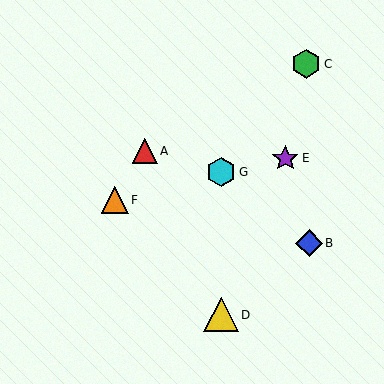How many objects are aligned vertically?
2 objects (D, G) are aligned vertically.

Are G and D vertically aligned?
Yes, both are at x≈221.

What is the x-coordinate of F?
Object F is at x≈115.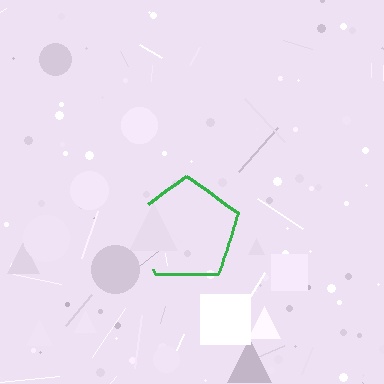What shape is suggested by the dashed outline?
The dashed outline suggests a pentagon.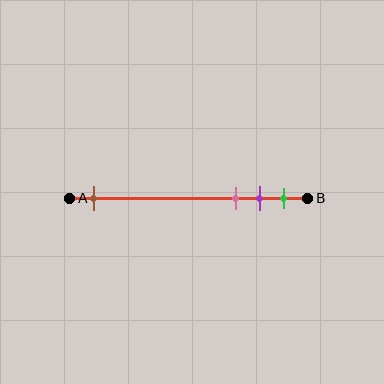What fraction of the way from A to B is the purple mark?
The purple mark is approximately 80% (0.8) of the way from A to B.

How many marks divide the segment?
There are 4 marks dividing the segment.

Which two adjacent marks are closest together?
The purple and green marks are the closest adjacent pair.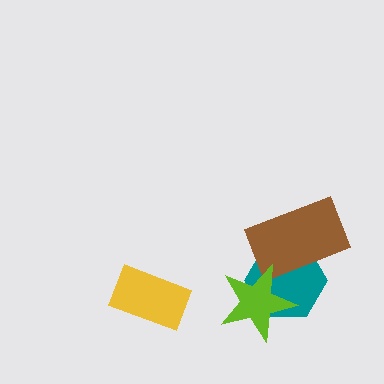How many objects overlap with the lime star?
2 objects overlap with the lime star.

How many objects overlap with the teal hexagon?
2 objects overlap with the teal hexagon.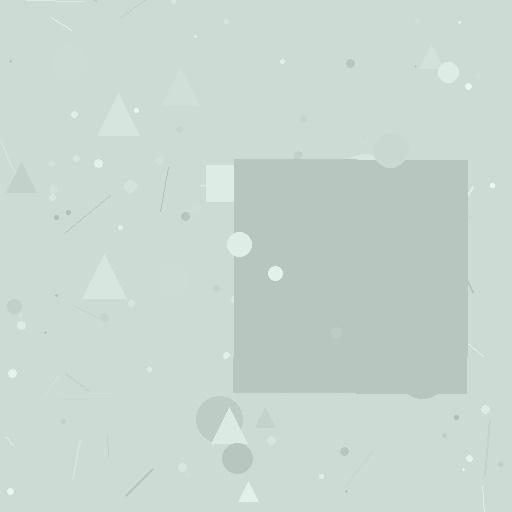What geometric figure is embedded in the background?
A square is embedded in the background.